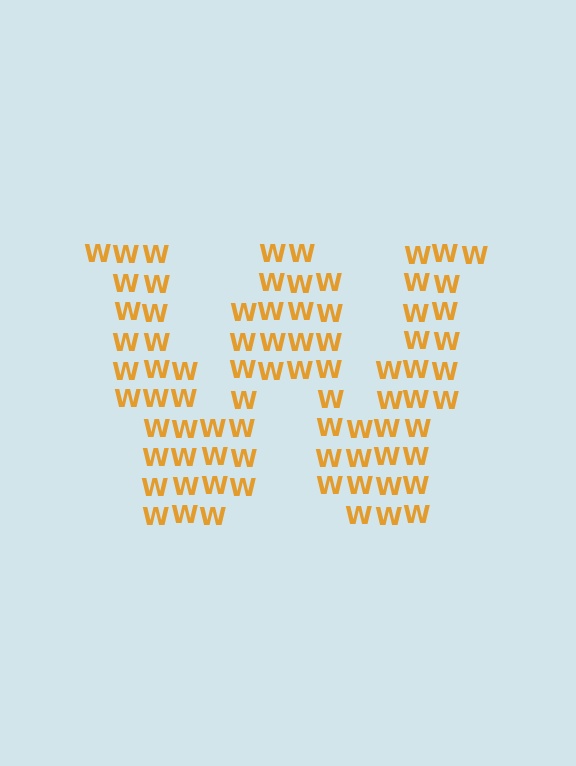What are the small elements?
The small elements are letter W's.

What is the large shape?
The large shape is the letter W.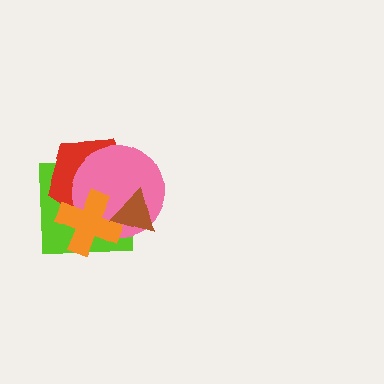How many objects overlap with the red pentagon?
4 objects overlap with the red pentagon.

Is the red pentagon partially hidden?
Yes, it is partially covered by another shape.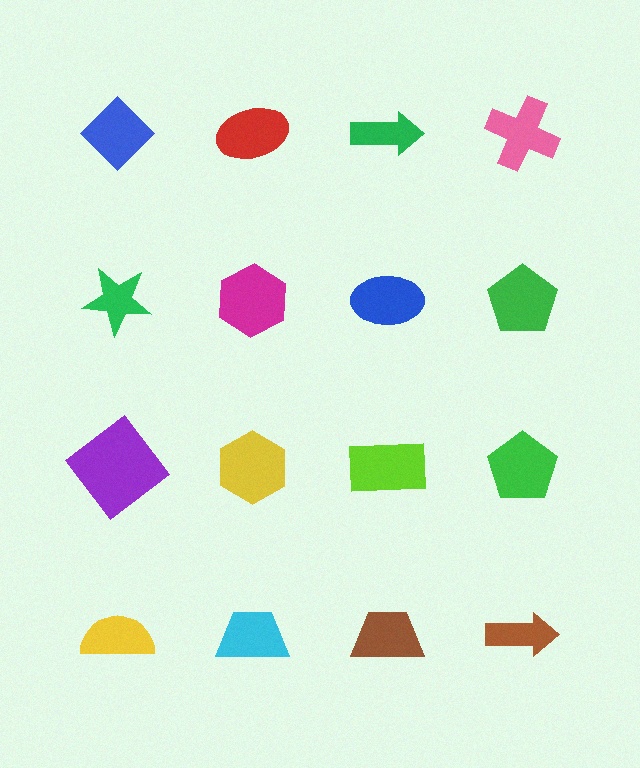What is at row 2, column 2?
A magenta hexagon.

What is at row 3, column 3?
A lime rectangle.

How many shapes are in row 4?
4 shapes.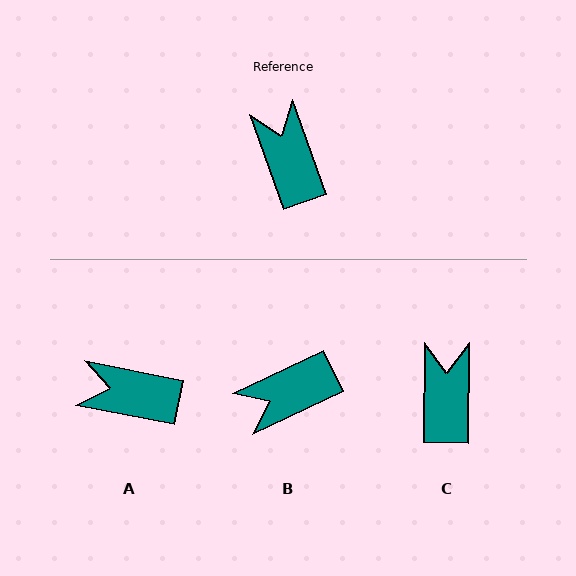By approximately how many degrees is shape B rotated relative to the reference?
Approximately 95 degrees counter-clockwise.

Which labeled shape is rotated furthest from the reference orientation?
B, about 95 degrees away.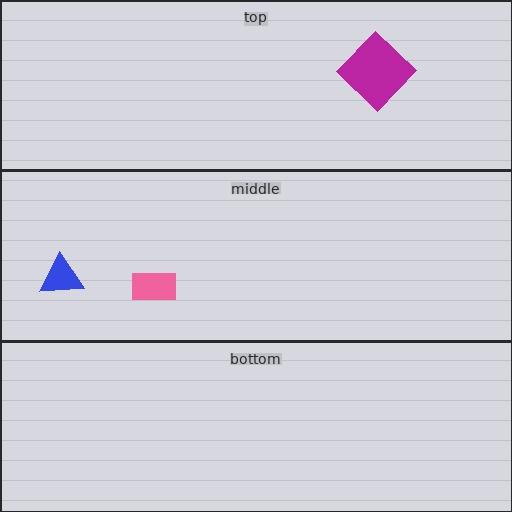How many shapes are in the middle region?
2.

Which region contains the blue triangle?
The middle region.